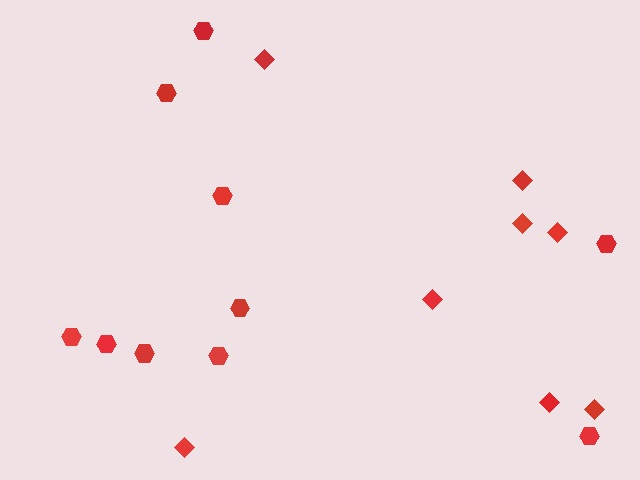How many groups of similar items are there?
There are 2 groups: one group of diamonds (8) and one group of hexagons (10).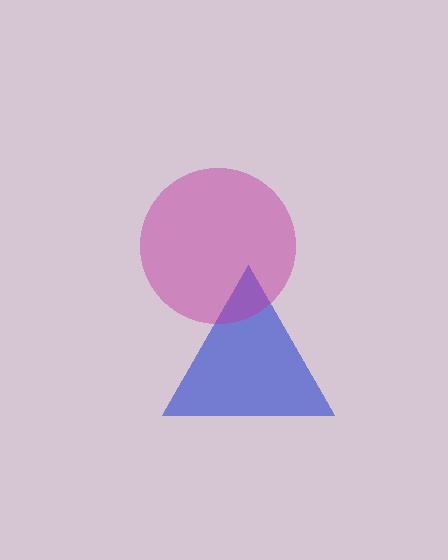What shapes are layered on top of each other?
The layered shapes are: a blue triangle, a magenta circle.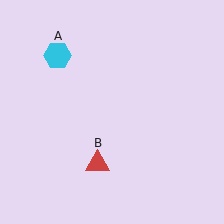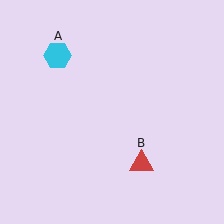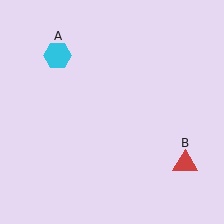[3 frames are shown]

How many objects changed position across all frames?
1 object changed position: red triangle (object B).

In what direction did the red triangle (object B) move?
The red triangle (object B) moved right.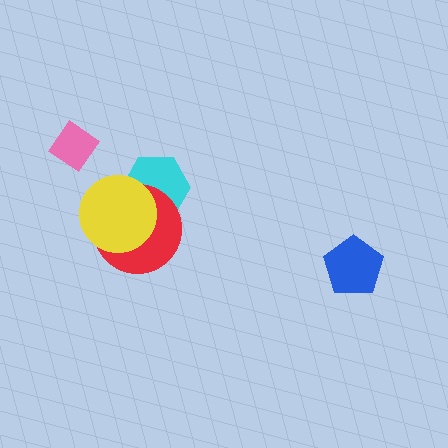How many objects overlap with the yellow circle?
2 objects overlap with the yellow circle.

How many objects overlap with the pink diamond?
0 objects overlap with the pink diamond.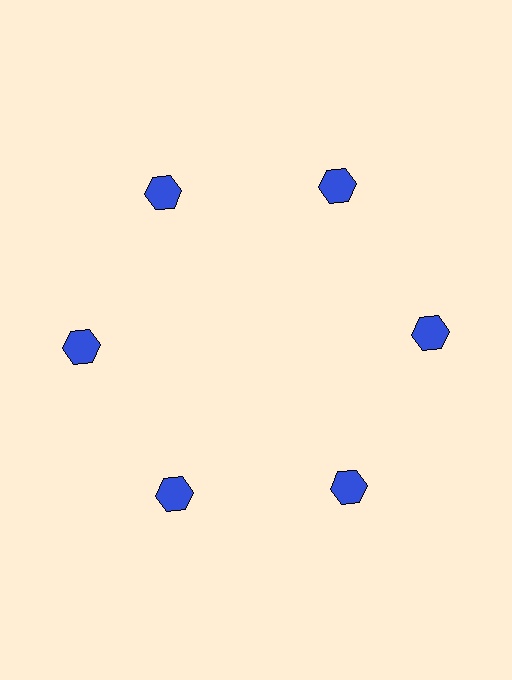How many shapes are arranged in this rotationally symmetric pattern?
There are 6 shapes, arranged in 6 groups of 1.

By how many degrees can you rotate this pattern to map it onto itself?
The pattern maps onto itself every 60 degrees of rotation.